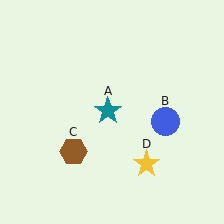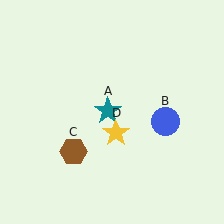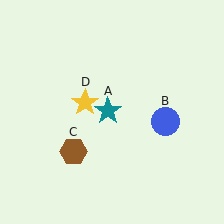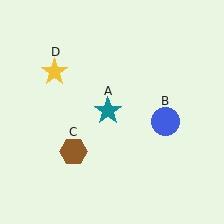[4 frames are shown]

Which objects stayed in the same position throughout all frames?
Teal star (object A) and blue circle (object B) and brown hexagon (object C) remained stationary.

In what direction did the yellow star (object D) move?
The yellow star (object D) moved up and to the left.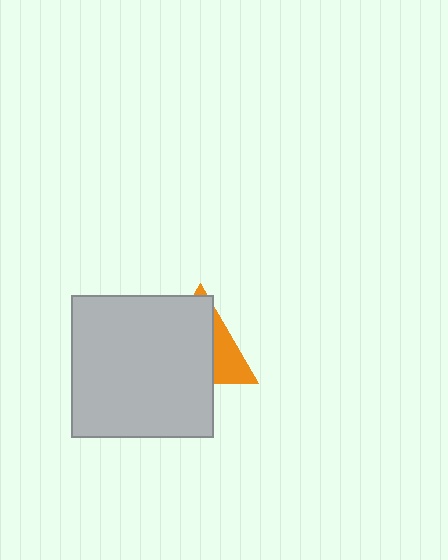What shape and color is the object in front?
The object in front is a light gray square.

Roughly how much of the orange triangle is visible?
A small part of it is visible (roughly 32%).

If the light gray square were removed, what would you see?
You would see the complete orange triangle.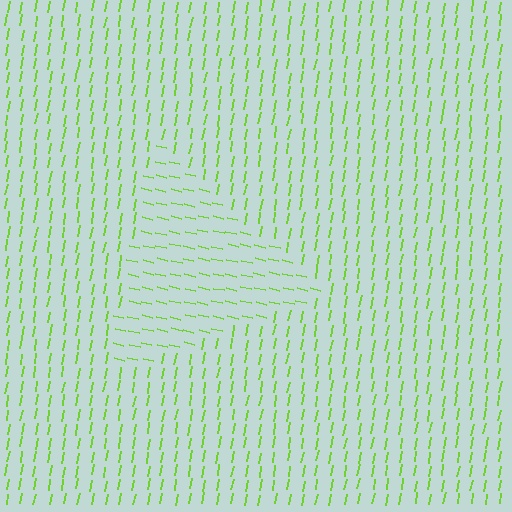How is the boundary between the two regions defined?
The boundary is defined purely by a change in line orientation (approximately 87 degrees difference). All lines are the same color and thickness.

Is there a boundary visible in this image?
Yes, there is a texture boundary formed by a change in line orientation.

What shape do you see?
I see a triangle.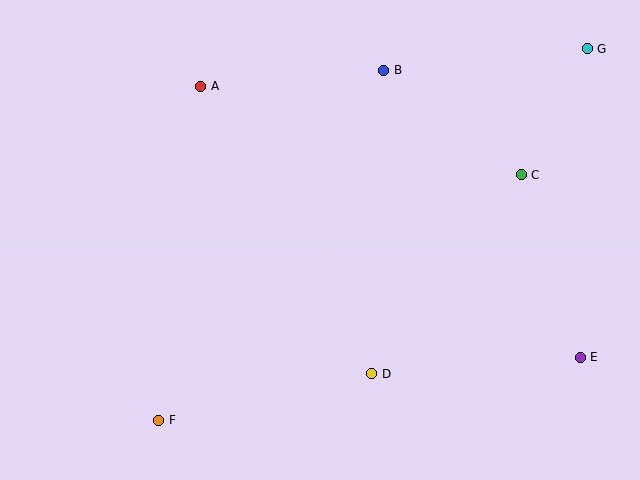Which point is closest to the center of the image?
Point D at (372, 374) is closest to the center.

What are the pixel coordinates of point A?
Point A is at (201, 86).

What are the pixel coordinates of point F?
Point F is at (159, 420).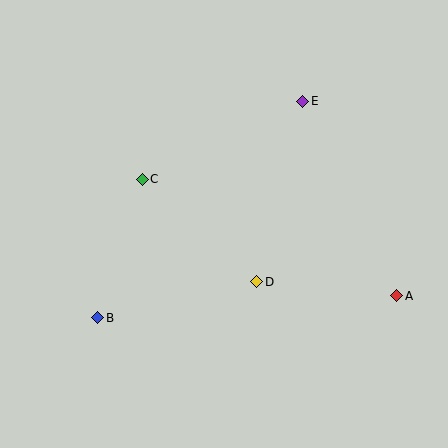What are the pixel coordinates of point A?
Point A is at (397, 296).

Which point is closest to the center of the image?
Point D at (257, 282) is closest to the center.